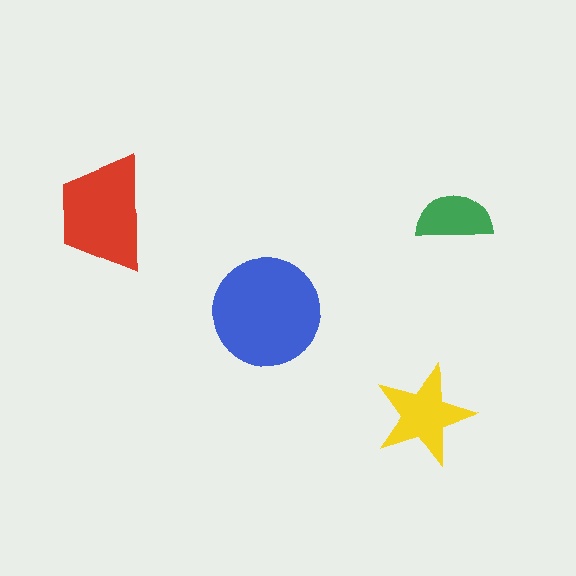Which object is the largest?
The blue circle.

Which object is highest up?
The red trapezoid is topmost.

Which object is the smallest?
The green semicircle.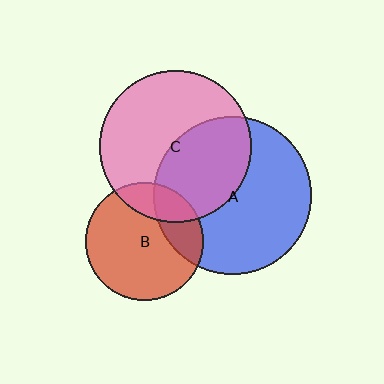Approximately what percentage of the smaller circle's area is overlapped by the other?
Approximately 40%.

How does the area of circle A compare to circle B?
Approximately 1.8 times.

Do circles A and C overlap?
Yes.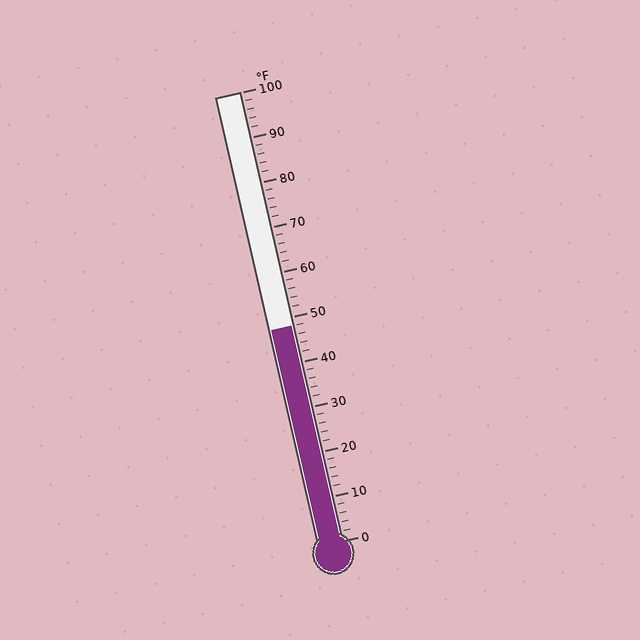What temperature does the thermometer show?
The thermometer shows approximately 48°F.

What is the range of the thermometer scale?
The thermometer scale ranges from 0°F to 100°F.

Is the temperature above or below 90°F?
The temperature is below 90°F.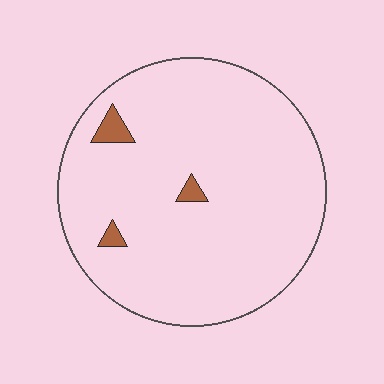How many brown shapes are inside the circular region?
3.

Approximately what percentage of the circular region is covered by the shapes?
Approximately 5%.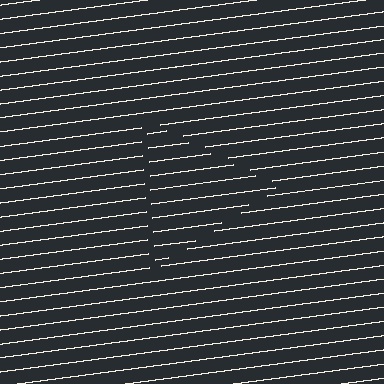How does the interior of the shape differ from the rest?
The interior of the shape contains the same grating, shifted by half a period — the contour is defined by the phase discontinuity where line-ends from the inner and outer gratings abut.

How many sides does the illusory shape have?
3 sides — the line-ends trace a triangle.